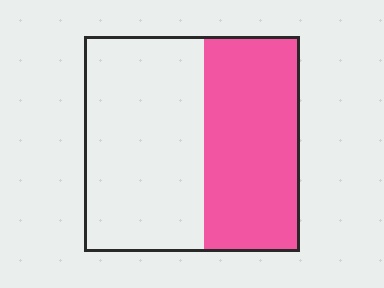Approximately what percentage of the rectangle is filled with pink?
Approximately 45%.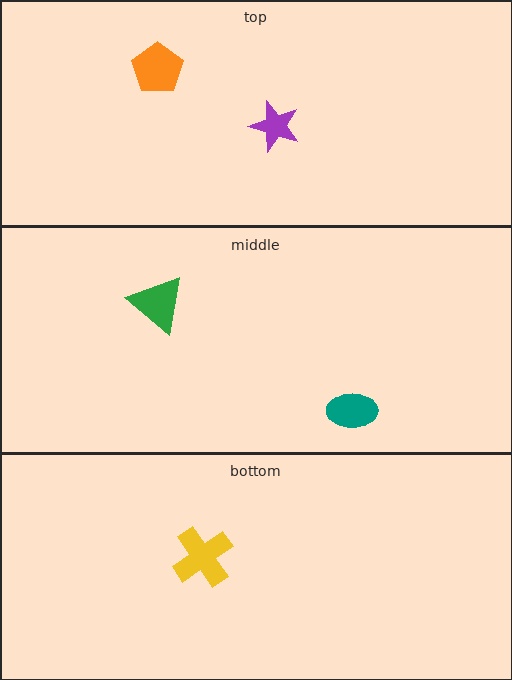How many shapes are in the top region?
2.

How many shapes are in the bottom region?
1.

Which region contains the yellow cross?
The bottom region.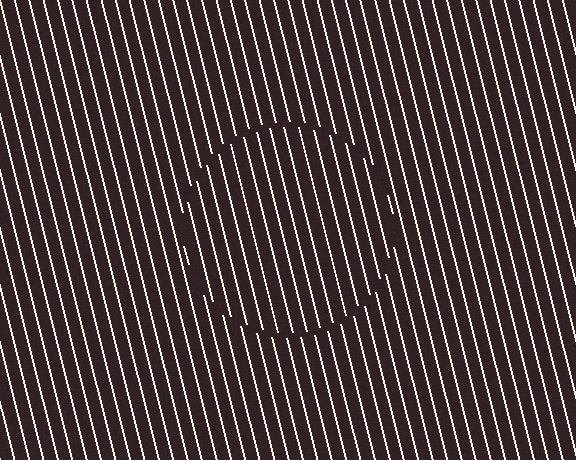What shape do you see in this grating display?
An illusory circle. The interior of the shape contains the same grating, shifted by half a period — the contour is defined by the phase discontinuity where line-ends from the inner and outer gratings abut.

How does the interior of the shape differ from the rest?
The interior of the shape contains the same grating, shifted by half a period — the contour is defined by the phase discontinuity where line-ends from the inner and outer gratings abut.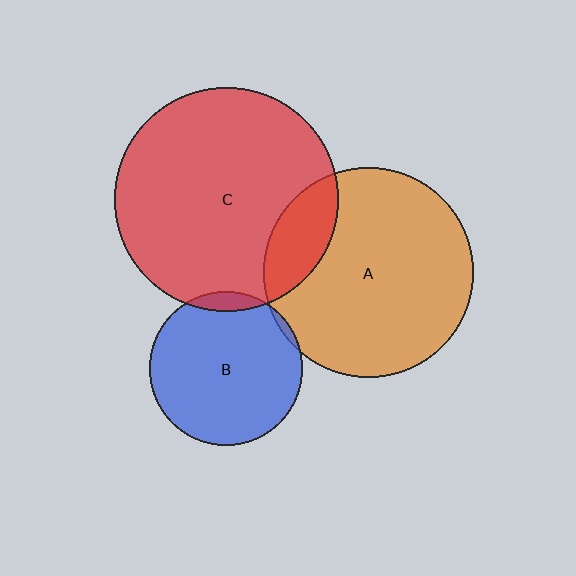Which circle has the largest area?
Circle C (red).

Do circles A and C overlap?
Yes.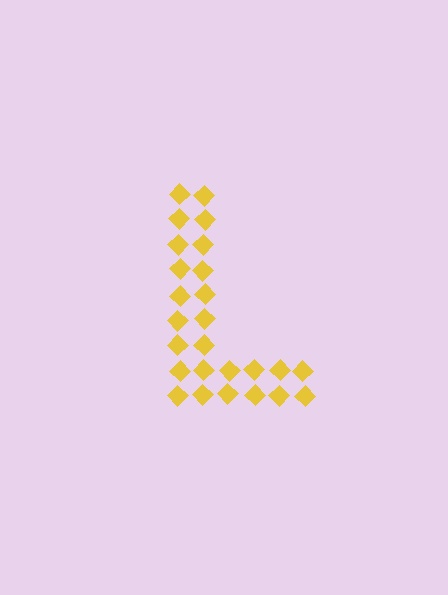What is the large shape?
The large shape is the letter L.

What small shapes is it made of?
It is made of small diamonds.